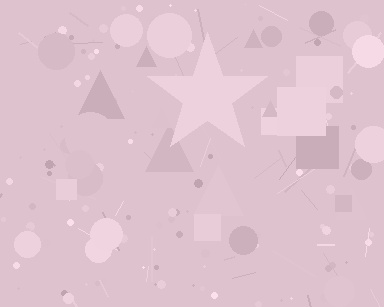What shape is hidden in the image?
A star is hidden in the image.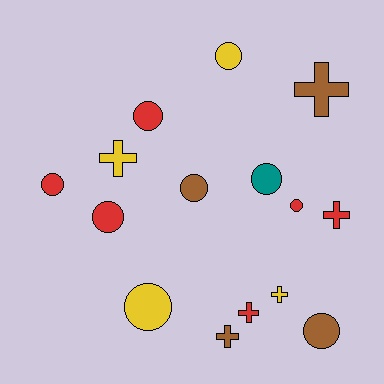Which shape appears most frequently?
Circle, with 9 objects.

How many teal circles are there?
There is 1 teal circle.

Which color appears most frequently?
Red, with 6 objects.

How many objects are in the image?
There are 15 objects.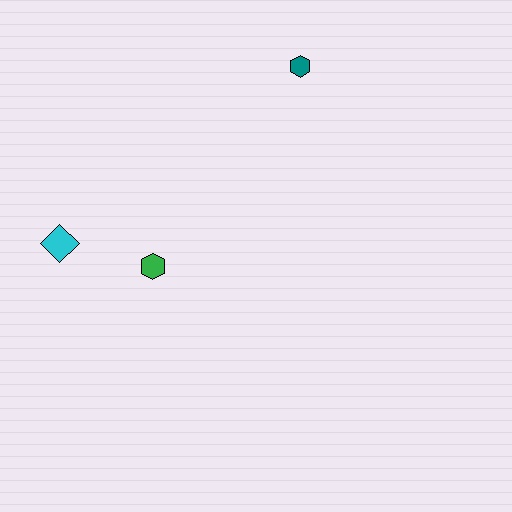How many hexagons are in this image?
There are 2 hexagons.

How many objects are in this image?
There are 3 objects.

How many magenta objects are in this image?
There are no magenta objects.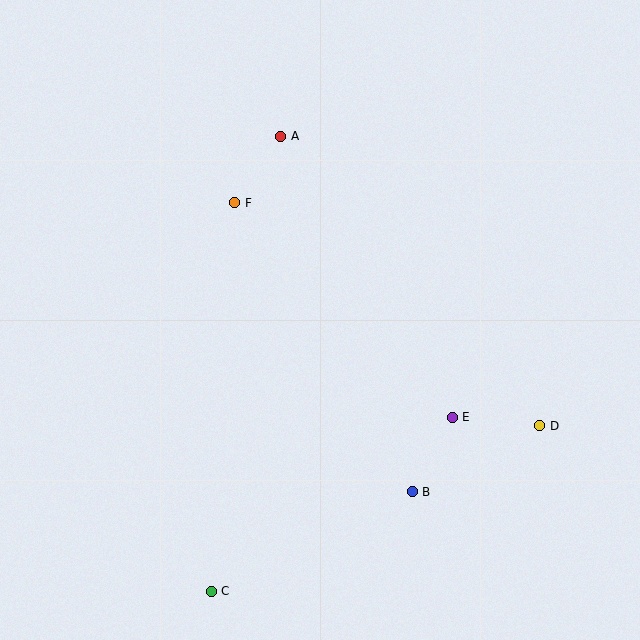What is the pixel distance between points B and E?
The distance between B and E is 85 pixels.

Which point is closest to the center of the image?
Point F at (235, 203) is closest to the center.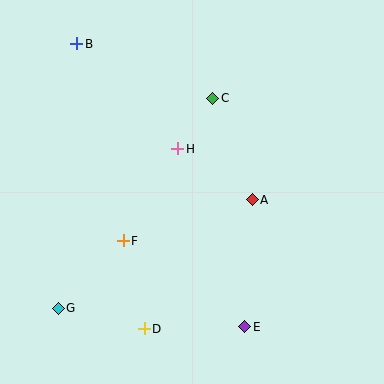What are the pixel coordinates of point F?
Point F is at (123, 241).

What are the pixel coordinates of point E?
Point E is at (245, 327).